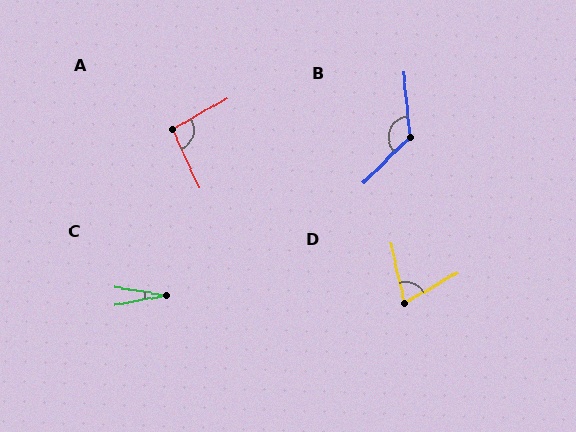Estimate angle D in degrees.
Approximately 73 degrees.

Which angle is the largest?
B, at approximately 129 degrees.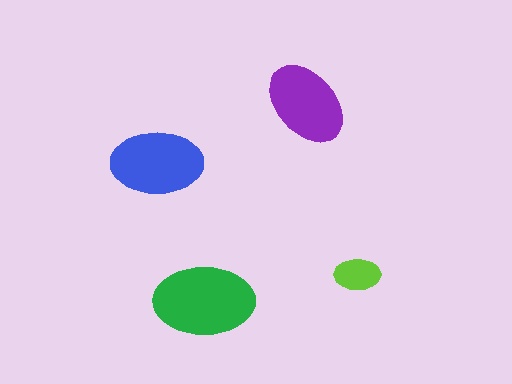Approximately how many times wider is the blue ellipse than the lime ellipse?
About 2 times wider.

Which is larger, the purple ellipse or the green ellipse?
The green one.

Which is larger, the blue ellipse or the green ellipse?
The green one.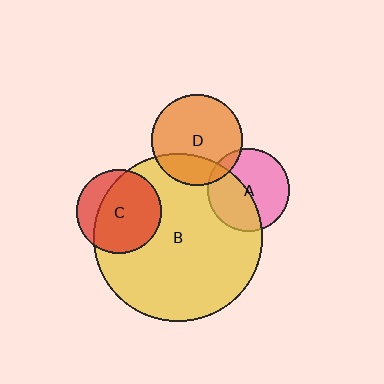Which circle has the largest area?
Circle B (yellow).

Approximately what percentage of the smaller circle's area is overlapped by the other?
Approximately 75%.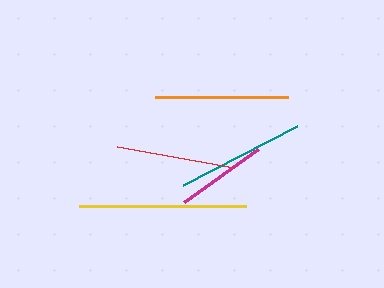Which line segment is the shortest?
The magenta line is the shortest at approximately 91 pixels.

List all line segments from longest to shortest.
From longest to shortest: yellow, orange, teal, red, magenta.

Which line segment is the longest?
The yellow line is the longest at approximately 167 pixels.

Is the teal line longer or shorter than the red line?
The teal line is longer than the red line.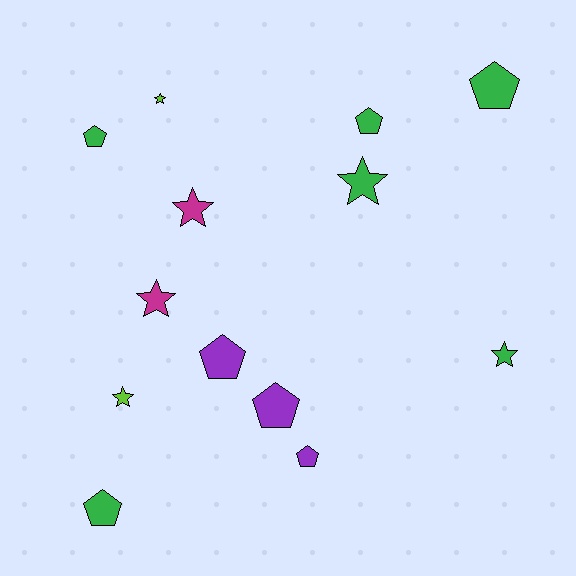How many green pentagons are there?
There are 4 green pentagons.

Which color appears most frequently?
Green, with 6 objects.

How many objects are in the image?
There are 13 objects.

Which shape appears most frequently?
Pentagon, with 7 objects.